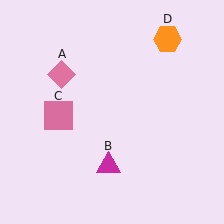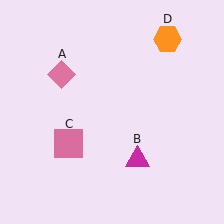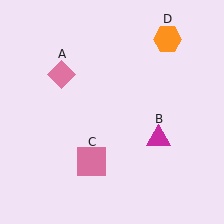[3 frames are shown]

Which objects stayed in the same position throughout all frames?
Pink diamond (object A) and orange hexagon (object D) remained stationary.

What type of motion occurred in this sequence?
The magenta triangle (object B), pink square (object C) rotated counterclockwise around the center of the scene.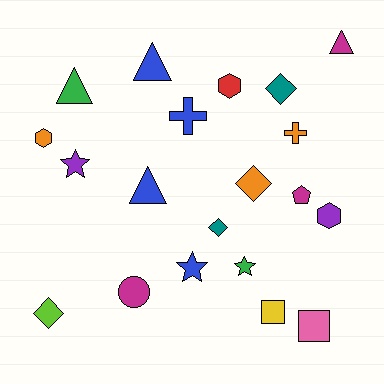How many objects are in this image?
There are 20 objects.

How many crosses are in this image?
There are 2 crosses.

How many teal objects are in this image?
There are 2 teal objects.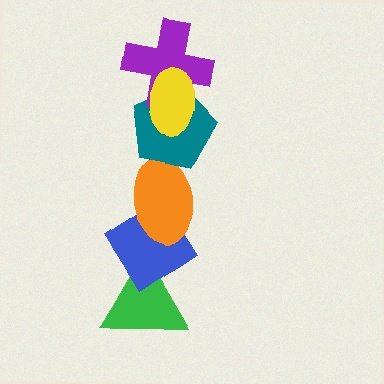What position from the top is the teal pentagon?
The teal pentagon is 3rd from the top.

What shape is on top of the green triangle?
The blue diamond is on top of the green triangle.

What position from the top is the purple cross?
The purple cross is 2nd from the top.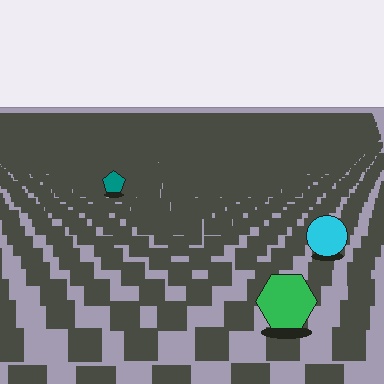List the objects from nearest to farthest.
From nearest to farthest: the green hexagon, the cyan circle, the teal pentagon.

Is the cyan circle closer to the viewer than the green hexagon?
No. The green hexagon is closer — you can tell from the texture gradient: the ground texture is coarser near it.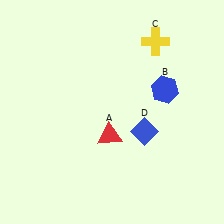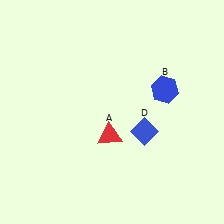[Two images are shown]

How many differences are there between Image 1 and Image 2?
There is 1 difference between the two images.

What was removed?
The yellow cross (C) was removed in Image 2.